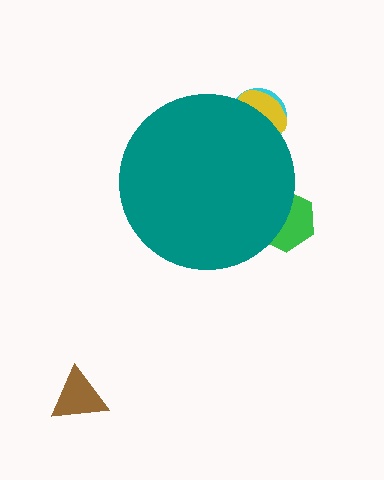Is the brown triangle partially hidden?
No, the brown triangle is fully visible.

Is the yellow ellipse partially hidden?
Yes, the yellow ellipse is partially hidden behind the teal circle.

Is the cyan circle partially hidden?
Yes, the cyan circle is partially hidden behind the teal circle.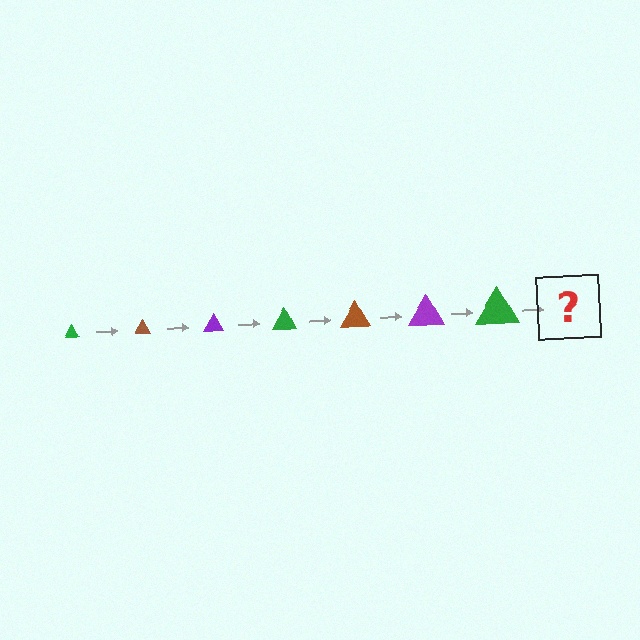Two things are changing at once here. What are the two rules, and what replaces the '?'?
The two rules are that the triangle grows larger each step and the color cycles through green, brown, and purple. The '?' should be a brown triangle, larger than the previous one.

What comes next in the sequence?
The next element should be a brown triangle, larger than the previous one.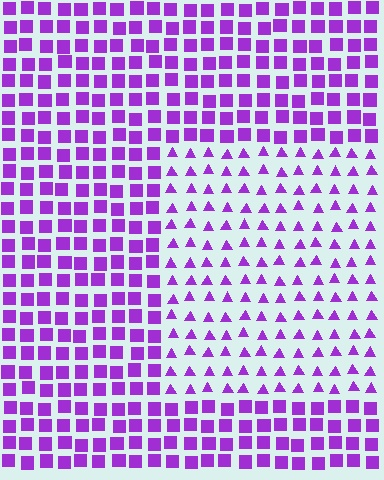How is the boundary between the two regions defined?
The boundary is defined by a change in element shape: triangles inside vs. squares outside. All elements share the same color and spacing.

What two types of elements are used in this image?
The image uses triangles inside the rectangle region and squares outside it.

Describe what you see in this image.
The image is filled with small purple elements arranged in a uniform grid. A rectangle-shaped region contains triangles, while the surrounding area contains squares. The boundary is defined purely by the change in element shape.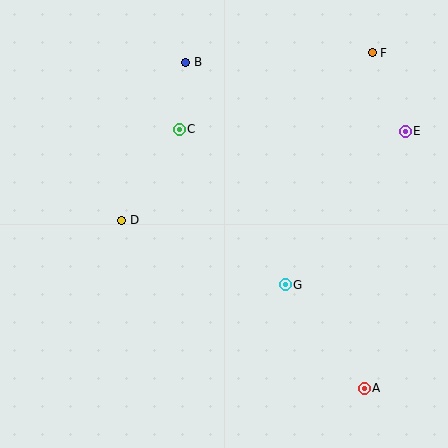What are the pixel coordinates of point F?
Point F is at (372, 53).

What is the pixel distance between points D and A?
The distance between D and A is 295 pixels.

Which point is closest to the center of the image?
Point G at (285, 285) is closest to the center.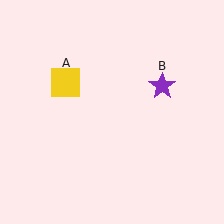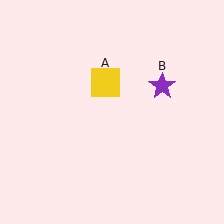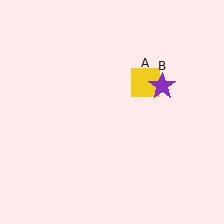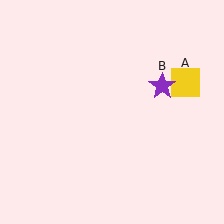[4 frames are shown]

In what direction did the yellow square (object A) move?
The yellow square (object A) moved right.